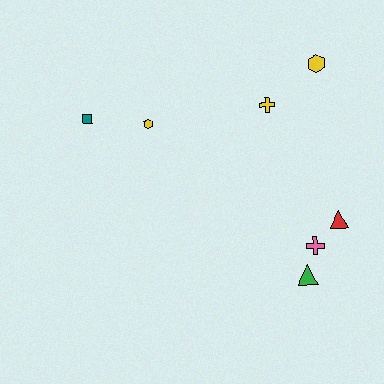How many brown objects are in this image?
There are no brown objects.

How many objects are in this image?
There are 7 objects.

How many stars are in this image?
There are no stars.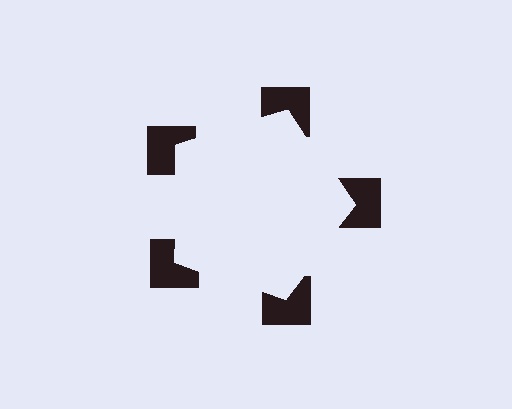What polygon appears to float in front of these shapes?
An illusory pentagon — its edges are inferred from the aligned wedge cuts in the notched squares, not physically drawn.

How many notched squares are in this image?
There are 5 — one at each vertex of the illusory pentagon.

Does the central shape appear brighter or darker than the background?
It typically appears slightly brighter than the background, even though no actual brightness change is drawn.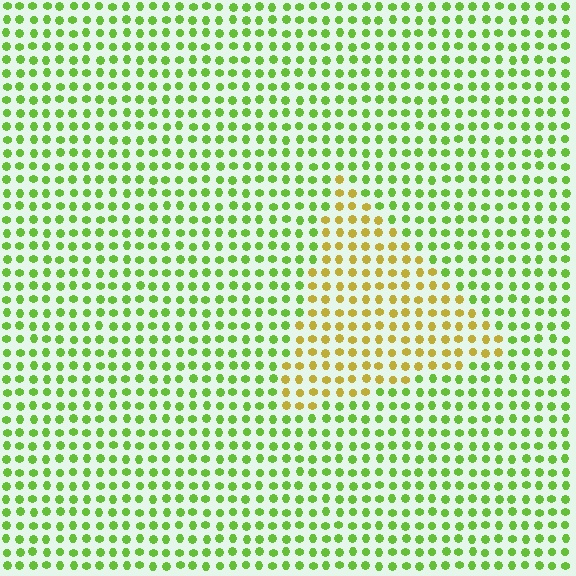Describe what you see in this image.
The image is filled with small lime elements in a uniform arrangement. A triangle-shaped region is visible where the elements are tinted to a slightly different hue, forming a subtle color boundary.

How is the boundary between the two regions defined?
The boundary is defined purely by a slight shift in hue (about 48 degrees). Spacing, size, and orientation are identical on both sides.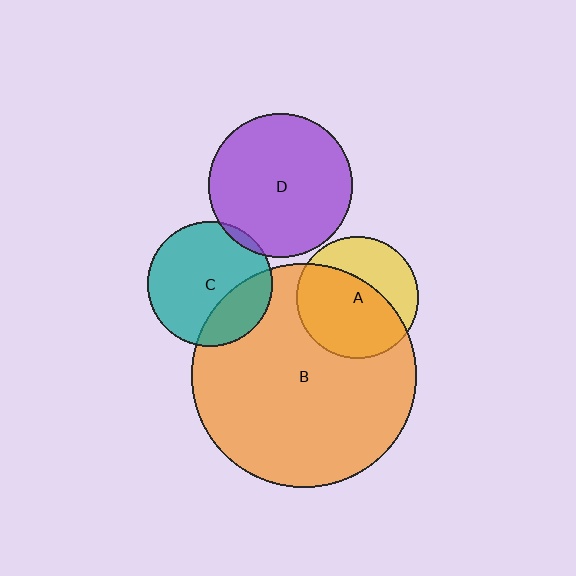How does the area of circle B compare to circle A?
Approximately 3.4 times.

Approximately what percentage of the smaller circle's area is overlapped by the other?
Approximately 5%.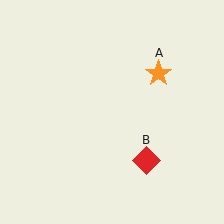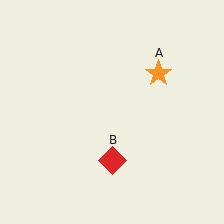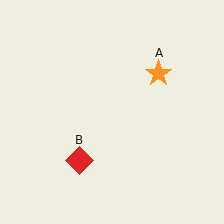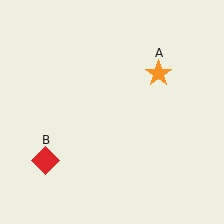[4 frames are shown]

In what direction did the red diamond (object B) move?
The red diamond (object B) moved left.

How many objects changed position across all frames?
1 object changed position: red diamond (object B).